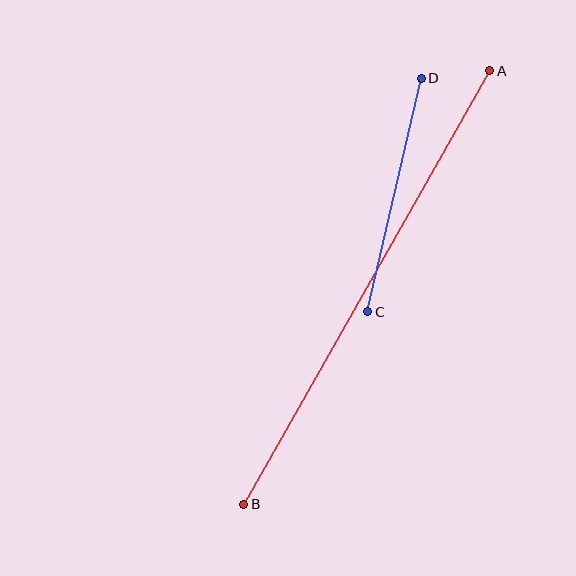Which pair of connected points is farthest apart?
Points A and B are farthest apart.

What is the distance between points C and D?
The distance is approximately 240 pixels.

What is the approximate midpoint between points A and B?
The midpoint is at approximately (367, 287) pixels.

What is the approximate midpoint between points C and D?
The midpoint is at approximately (394, 195) pixels.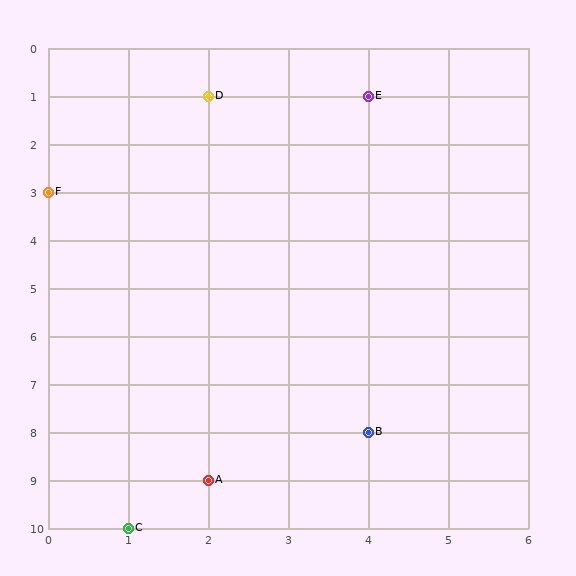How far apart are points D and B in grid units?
Points D and B are 2 columns and 7 rows apart (about 7.3 grid units diagonally).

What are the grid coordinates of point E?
Point E is at grid coordinates (4, 1).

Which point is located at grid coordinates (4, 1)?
Point E is at (4, 1).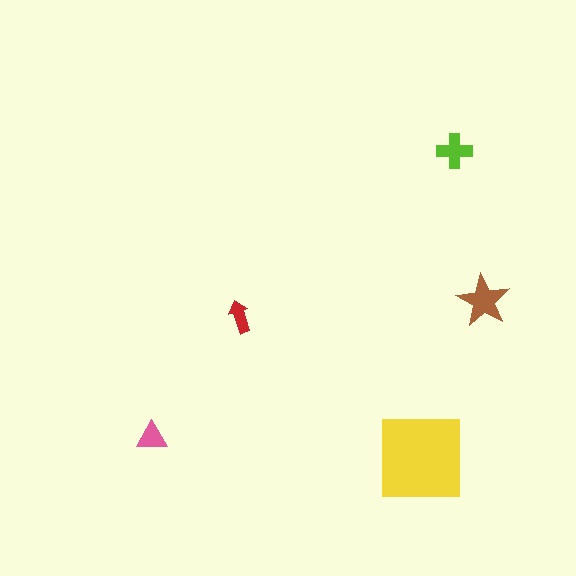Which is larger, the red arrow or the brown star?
The brown star.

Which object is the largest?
The yellow square.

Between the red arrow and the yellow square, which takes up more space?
The yellow square.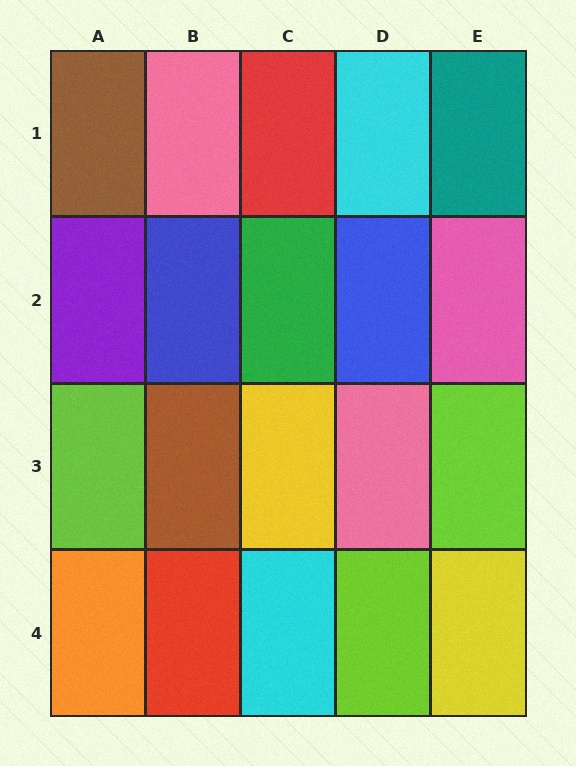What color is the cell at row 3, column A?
Lime.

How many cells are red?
2 cells are red.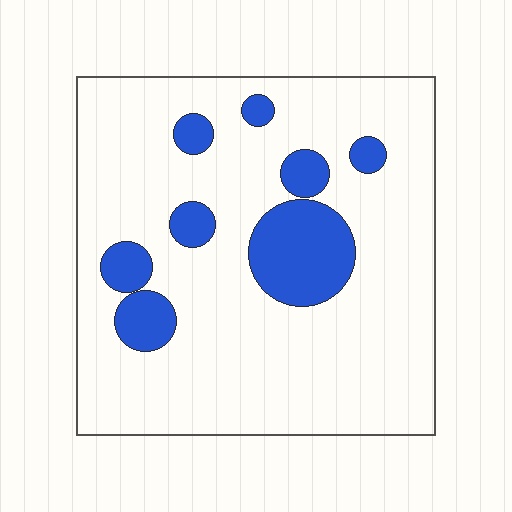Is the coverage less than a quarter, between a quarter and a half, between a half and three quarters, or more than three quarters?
Less than a quarter.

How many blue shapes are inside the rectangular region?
8.